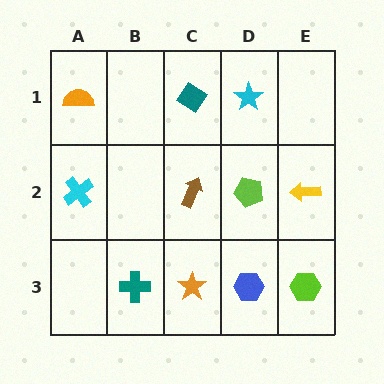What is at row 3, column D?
A blue hexagon.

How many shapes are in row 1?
3 shapes.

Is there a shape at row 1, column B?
No, that cell is empty.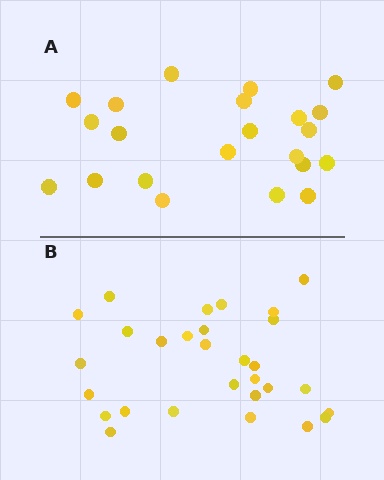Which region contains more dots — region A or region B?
Region B (the bottom region) has more dots.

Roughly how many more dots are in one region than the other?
Region B has roughly 8 or so more dots than region A.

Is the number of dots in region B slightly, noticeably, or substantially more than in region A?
Region B has noticeably more, but not dramatically so. The ratio is roughly 1.3 to 1.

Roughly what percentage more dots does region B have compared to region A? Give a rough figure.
About 30% more.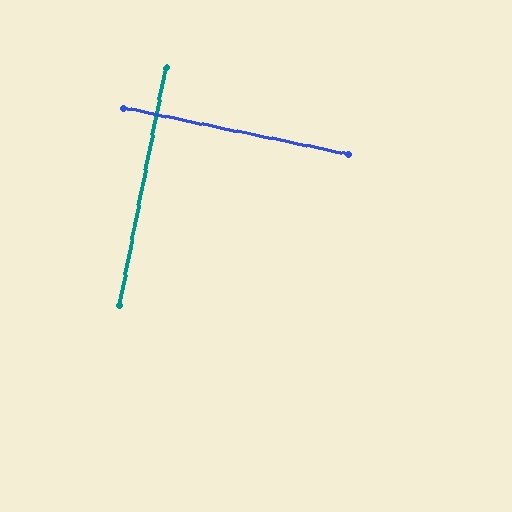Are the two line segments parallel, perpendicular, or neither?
Perpendicular — they meet at approximately 89°.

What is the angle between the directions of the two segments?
Approximately 89 degrees.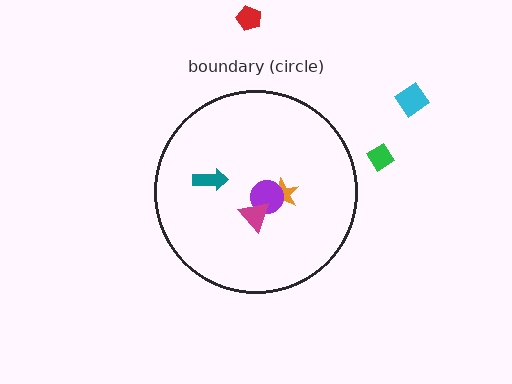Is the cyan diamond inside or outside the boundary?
Outside.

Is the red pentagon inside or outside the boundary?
Outside.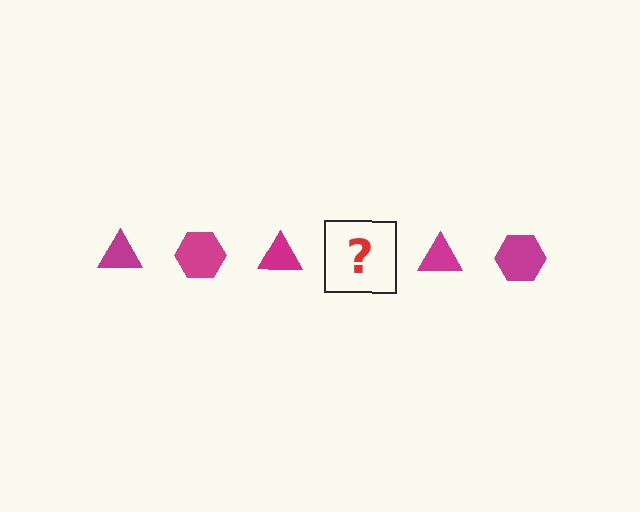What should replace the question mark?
The question mark should be replaced with a magenta hexagon.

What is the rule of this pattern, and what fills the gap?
The rule is that the pattern cycles through triangle, hexagon shapes in magenta. The gap should be filled with a magenta hexagon.